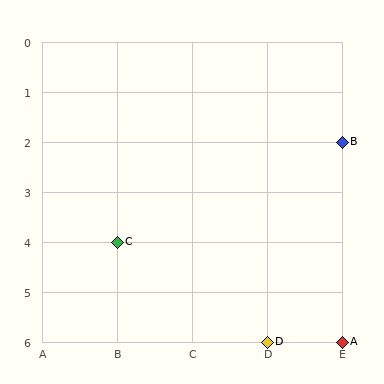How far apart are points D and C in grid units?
Points D and C are 2 columns and 2 rows apart (about 2.8 grid units diagonally).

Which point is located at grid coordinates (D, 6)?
Point D is at (D, 6).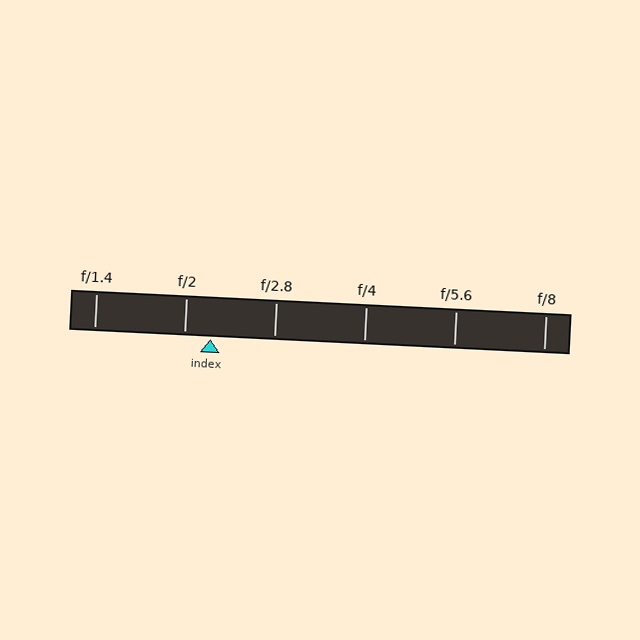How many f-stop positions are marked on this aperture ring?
There are 6 f-stop positions marked.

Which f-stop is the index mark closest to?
The index mark is closest to f/2.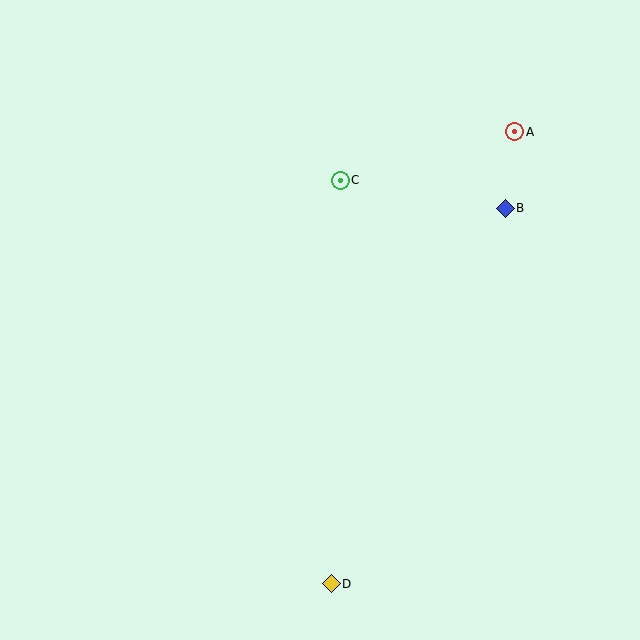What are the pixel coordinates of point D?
Point D is at (331, 584).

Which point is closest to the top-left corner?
Point C is closest to the top-left corner.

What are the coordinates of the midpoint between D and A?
The midpoint between D and A is at (423, 358).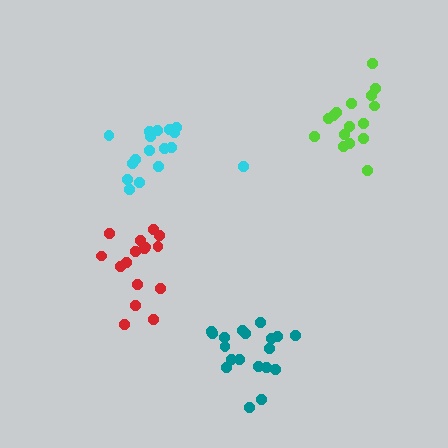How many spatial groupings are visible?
There are 4 spatial groupings.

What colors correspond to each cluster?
The clusters are colored: red, lime, teal, cyan.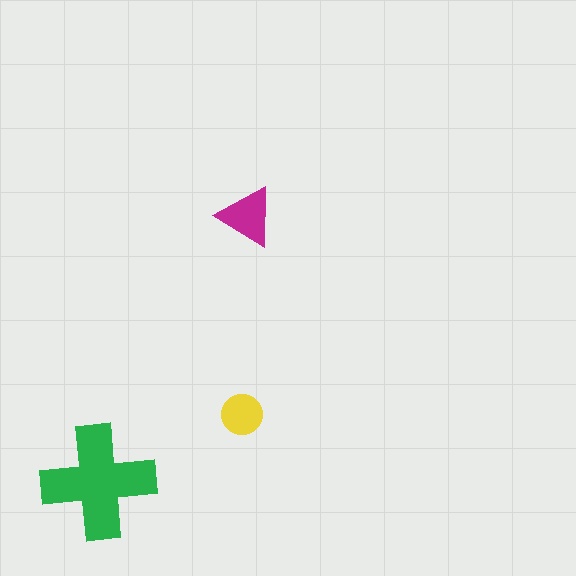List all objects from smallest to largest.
The yellow circle, the magenta triangle, the green cross.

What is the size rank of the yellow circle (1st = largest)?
3rd.